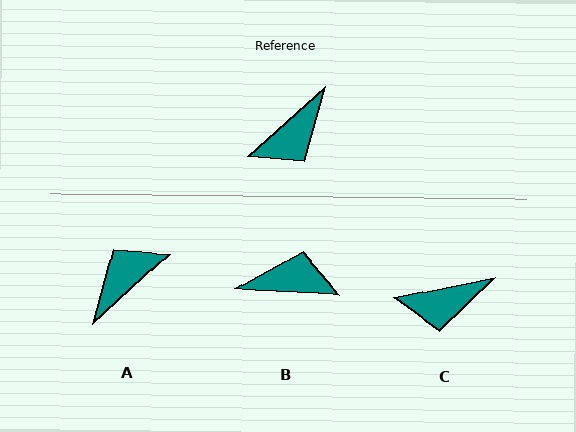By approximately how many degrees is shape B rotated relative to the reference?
Approximately 135 degrees counter-clockwise.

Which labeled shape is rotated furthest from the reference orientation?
A, about 179 degrees away.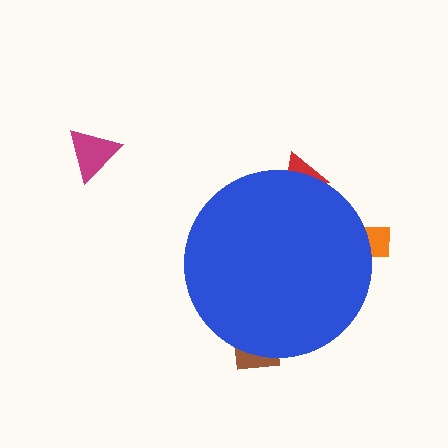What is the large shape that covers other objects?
A blue circle.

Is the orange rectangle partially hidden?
Yes, the orange rectangle is partially hidden behind the blue circle.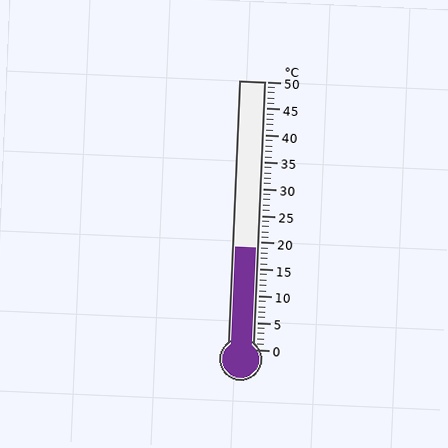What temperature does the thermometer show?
The thermometer shows approximately 19°C.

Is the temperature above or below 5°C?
The temperature is above 5°C.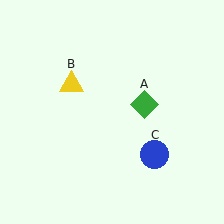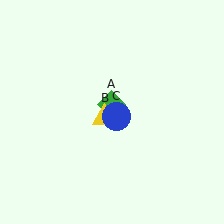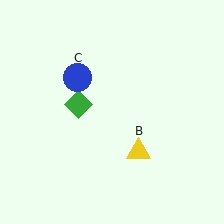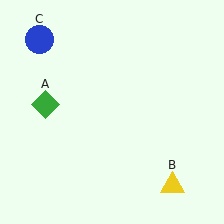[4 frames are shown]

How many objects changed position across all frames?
3 objects changed position: green diamond (object A), yellow triangle (object B), blue circle (object C).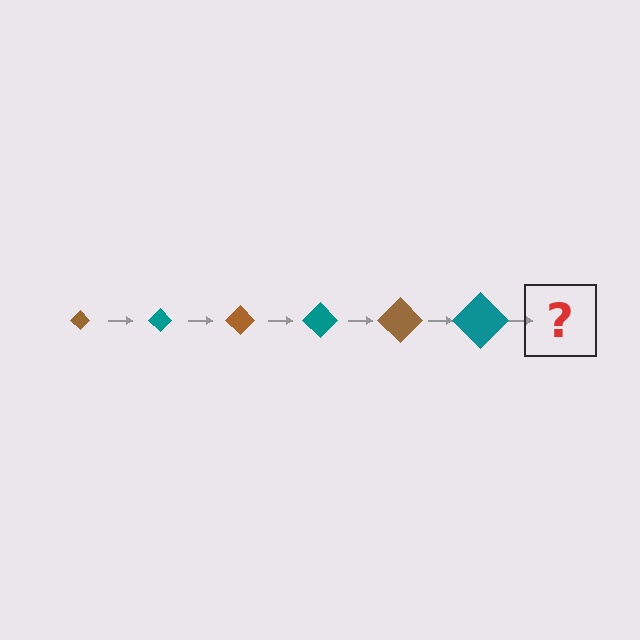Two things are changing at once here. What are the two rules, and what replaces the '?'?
The two rules are that the diamond grows larger each step and the color cycles through brown and teal. The '?' should be a brown diamond, larger than the previous one.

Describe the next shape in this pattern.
It should be a brown diamond, larger than the previous one.